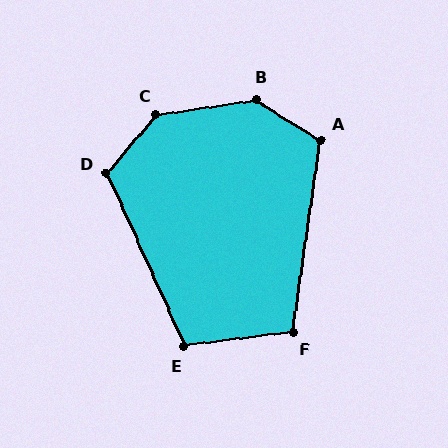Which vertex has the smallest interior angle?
F, at approximately 106 degrees.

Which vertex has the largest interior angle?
B, at approximately 139 degrees.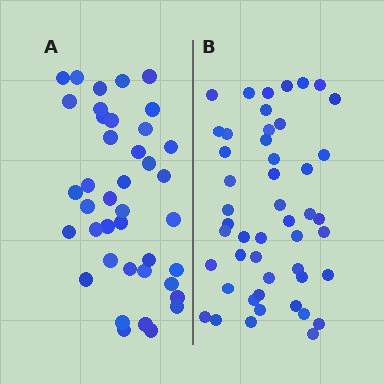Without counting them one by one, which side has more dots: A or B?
Region B (the right region) has more dots.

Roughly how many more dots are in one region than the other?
Region B has roughly 8 or so more dots than region A.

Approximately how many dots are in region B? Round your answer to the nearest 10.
About 50 dots. (The exact count is 48, which rounds to 50.)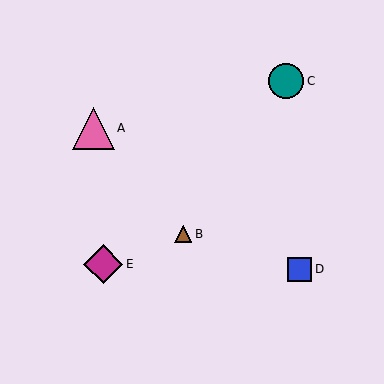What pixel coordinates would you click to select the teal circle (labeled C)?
Click at (286, 81) to select the teal circle C.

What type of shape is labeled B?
Shape B is a brown triangle.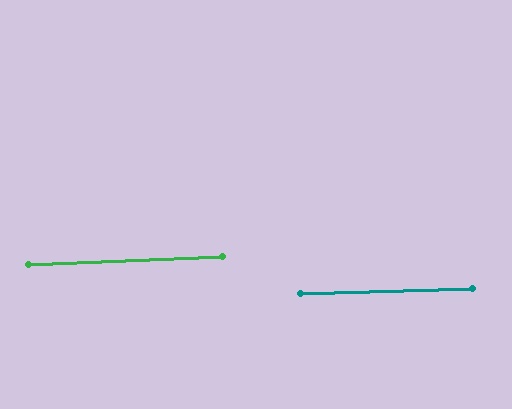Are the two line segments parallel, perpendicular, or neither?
Parallel — their directions differ by only 1.0°.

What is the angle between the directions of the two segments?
Approximately 1 degree.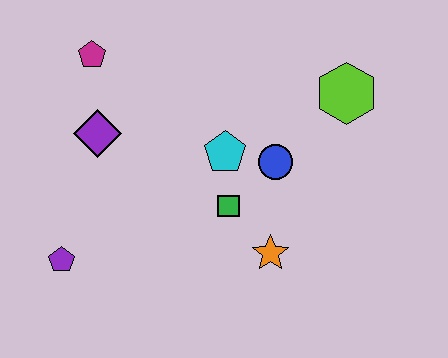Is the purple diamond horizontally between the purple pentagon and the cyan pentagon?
Yes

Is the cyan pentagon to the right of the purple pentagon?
Yes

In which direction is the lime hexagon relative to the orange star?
The lime hexagon is above the orange star.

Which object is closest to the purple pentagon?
The purple diamond is closest to the purple pentagon.